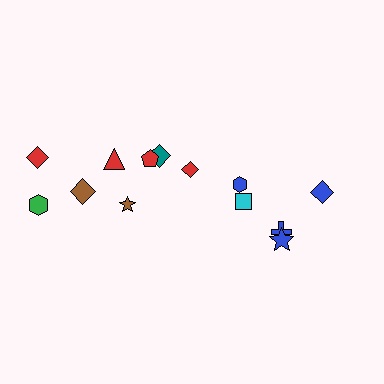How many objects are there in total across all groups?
There are 13 objects.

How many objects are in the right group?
There are 5 objects.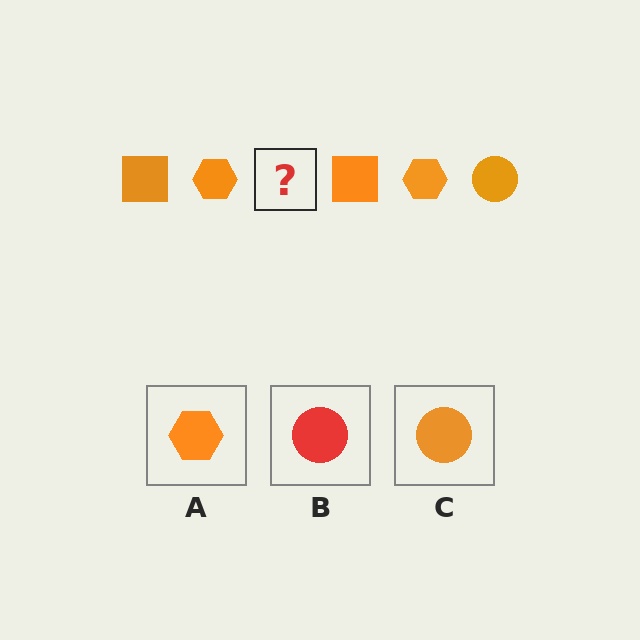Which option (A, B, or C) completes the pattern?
C.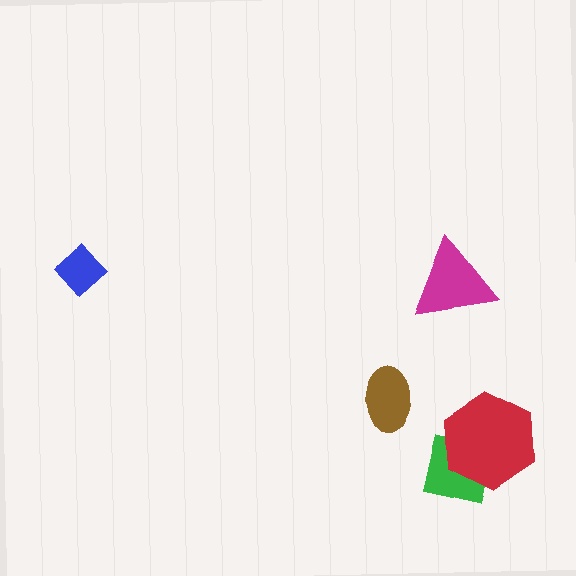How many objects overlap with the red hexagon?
1 object overlaps with the red hexagon.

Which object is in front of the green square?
The red hexagon is in front of the green square.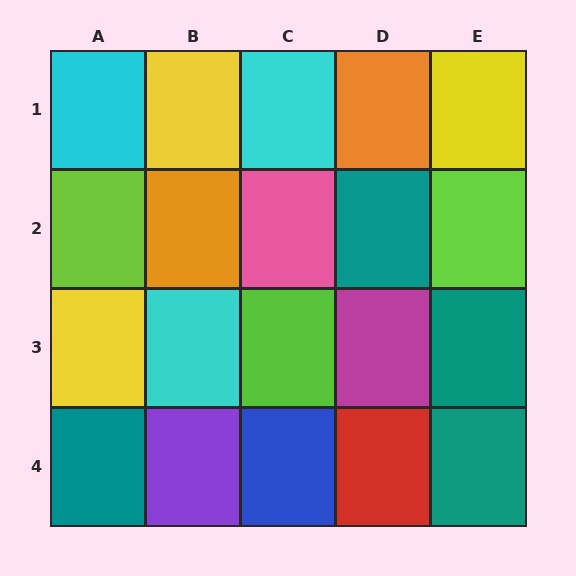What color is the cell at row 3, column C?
Lime.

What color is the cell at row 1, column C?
Cyan.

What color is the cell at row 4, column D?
Red.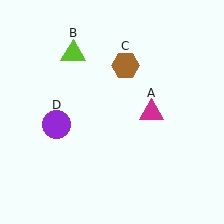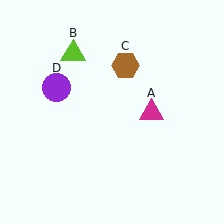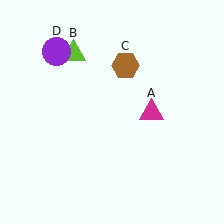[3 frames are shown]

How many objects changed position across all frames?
1 object changed position: purple circle (object D).